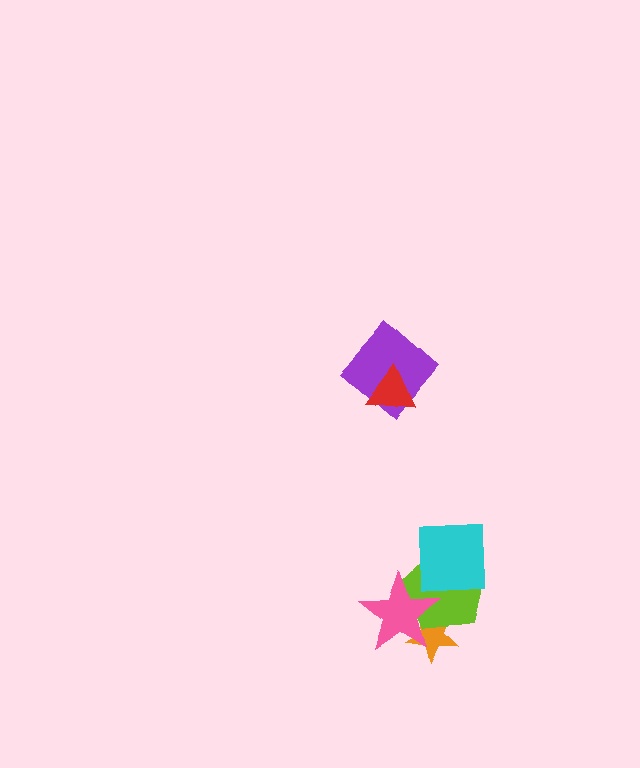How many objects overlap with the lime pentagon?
3 objects overlap with the lime pentagon.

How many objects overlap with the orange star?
2 objects overlap with the orange star.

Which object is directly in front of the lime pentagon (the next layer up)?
The pink star is directly in front of the lime pentagon.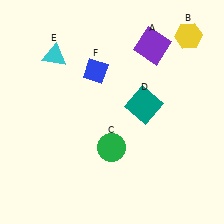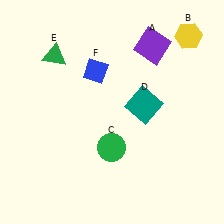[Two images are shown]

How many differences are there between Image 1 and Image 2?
There is 1 difference between the two images.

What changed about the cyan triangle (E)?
In Image 1, E is cyan. In Image 2, it changed to green.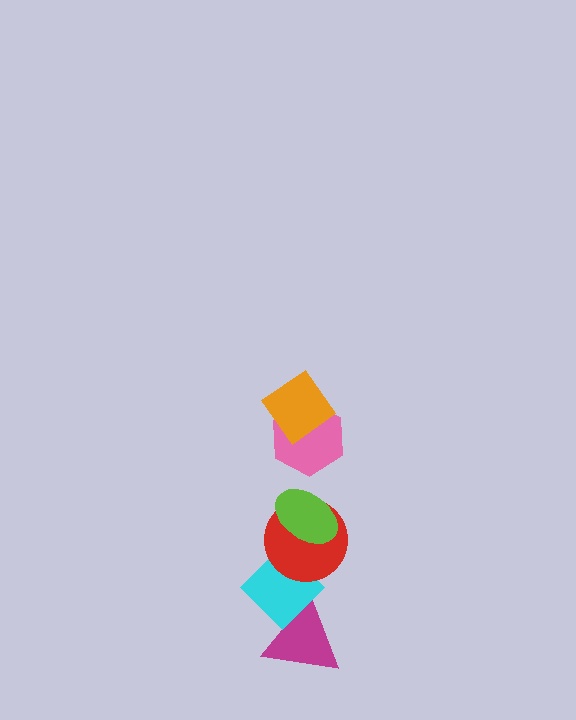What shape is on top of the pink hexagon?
The orange diamond is on top of the pink hexagon.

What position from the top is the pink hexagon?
The pink hexagon is 2nd from the top.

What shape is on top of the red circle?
The lime ellipse is on top of the red circle.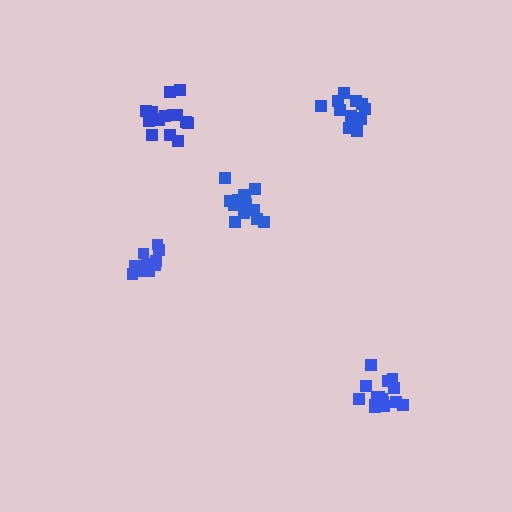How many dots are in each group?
Group 1: 17 dots, Group 2: 13 dots, Group 3: 11 dots, Group 4: 16 dots, Group 5: 13 dots (70 total).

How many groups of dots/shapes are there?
There are 5 groups.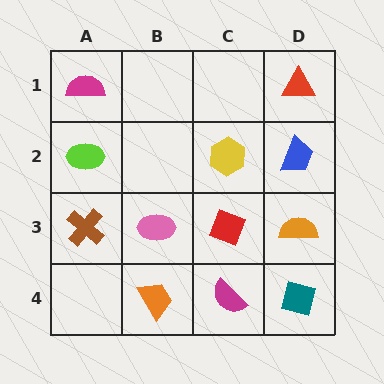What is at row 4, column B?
An orange trapezoid.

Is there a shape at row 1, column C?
No, that cell is empty.